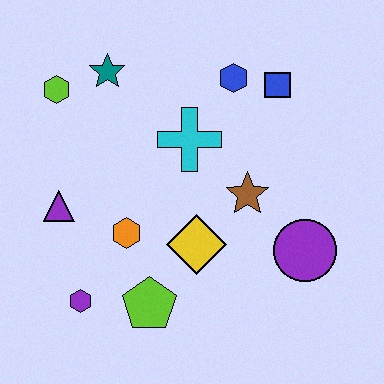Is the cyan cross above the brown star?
Yes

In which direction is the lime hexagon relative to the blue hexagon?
The lime hexagon is to the left of the blue hexagon.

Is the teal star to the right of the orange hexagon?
No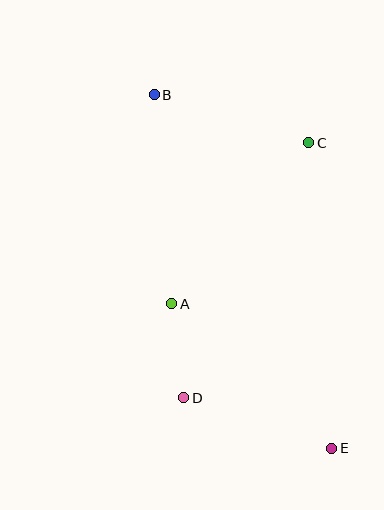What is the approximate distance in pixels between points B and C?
The distance between B and C is approximately 162 pixels.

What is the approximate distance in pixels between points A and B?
The distance between A and B is approximately 210 pixels.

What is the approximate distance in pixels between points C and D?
The distance between C and D is approximately 284 pixels.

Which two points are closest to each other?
Points A and D are closest to each other.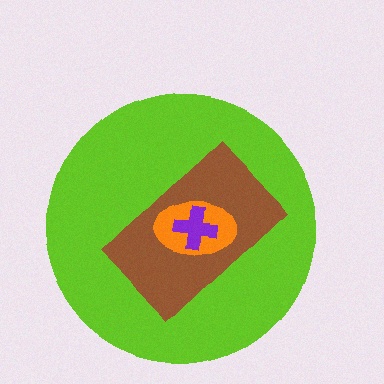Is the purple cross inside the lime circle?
Yes.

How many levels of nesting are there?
4.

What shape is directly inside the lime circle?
The brown rectangle.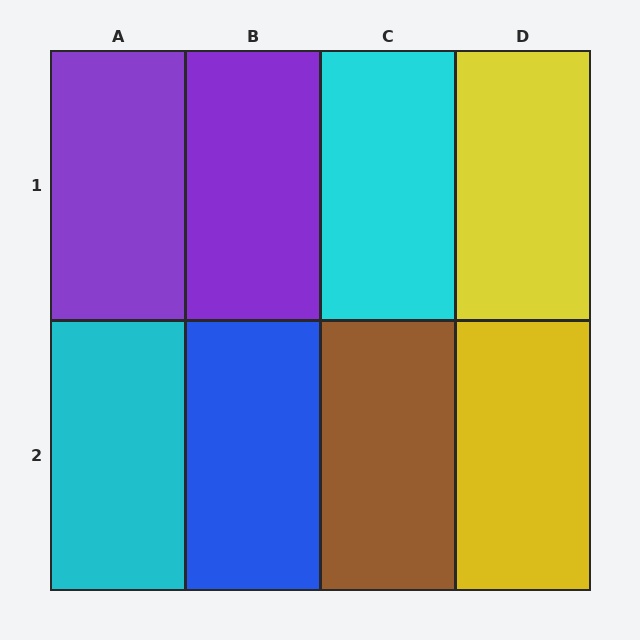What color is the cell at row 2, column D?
Yellow.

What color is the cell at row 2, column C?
Brown.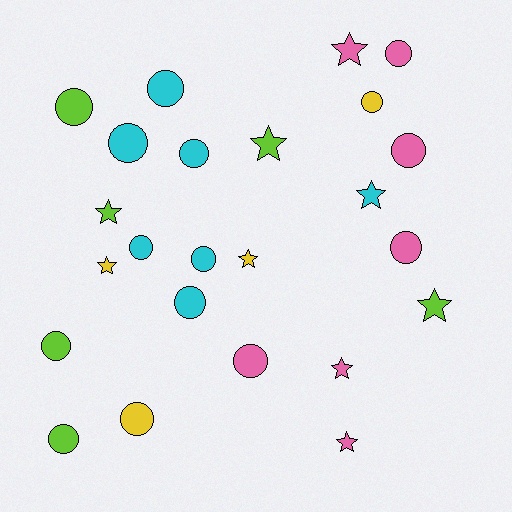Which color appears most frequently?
Pink, with 7 objects.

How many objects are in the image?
There are 24 objects.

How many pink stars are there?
There are 3 pink stars.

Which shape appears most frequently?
Circle, with 15 objects.